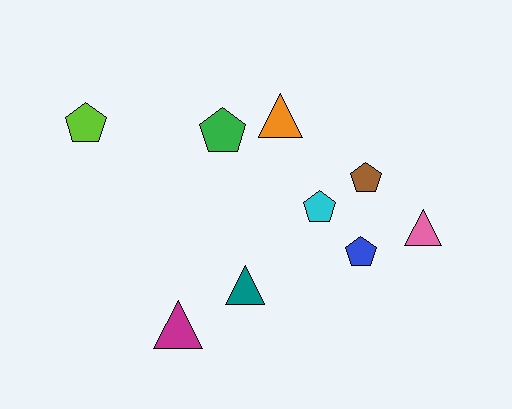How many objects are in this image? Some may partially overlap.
There are 9 objects.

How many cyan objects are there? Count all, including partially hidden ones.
There is 1 cyan object.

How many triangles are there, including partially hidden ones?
There are 4 triangles.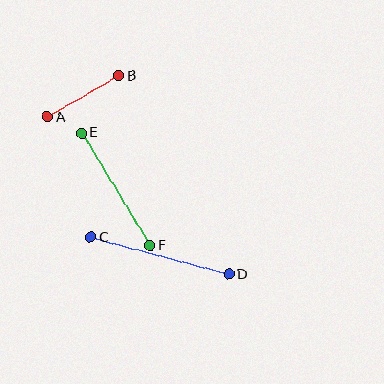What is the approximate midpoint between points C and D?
The midpoint is at approximately (160, 256) pixels.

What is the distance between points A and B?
The distance is approximately 82 pixels.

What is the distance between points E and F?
The distance is approximately 132 pixels.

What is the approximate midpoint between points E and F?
The midpoint is at approximately (116, 189) pixels.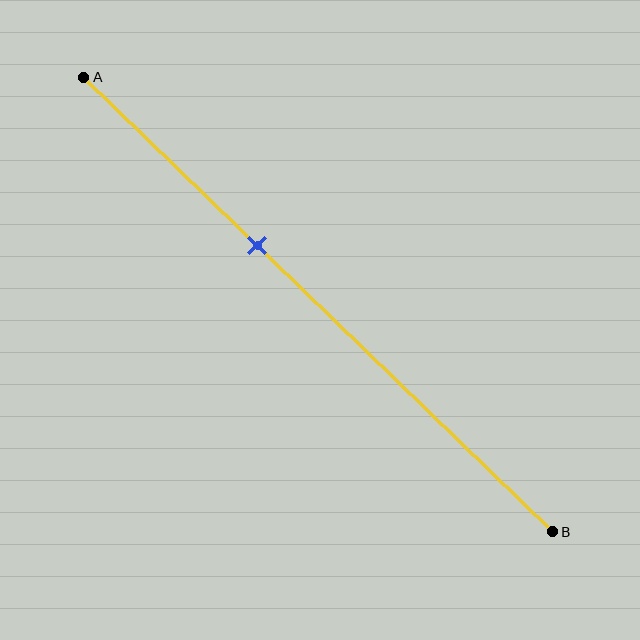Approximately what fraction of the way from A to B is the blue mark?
The blue mark is approximately 35% of the way from A to B.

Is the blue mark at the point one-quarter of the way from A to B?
No, the mark is at about 35% from A, not at the 25% one-quarter point.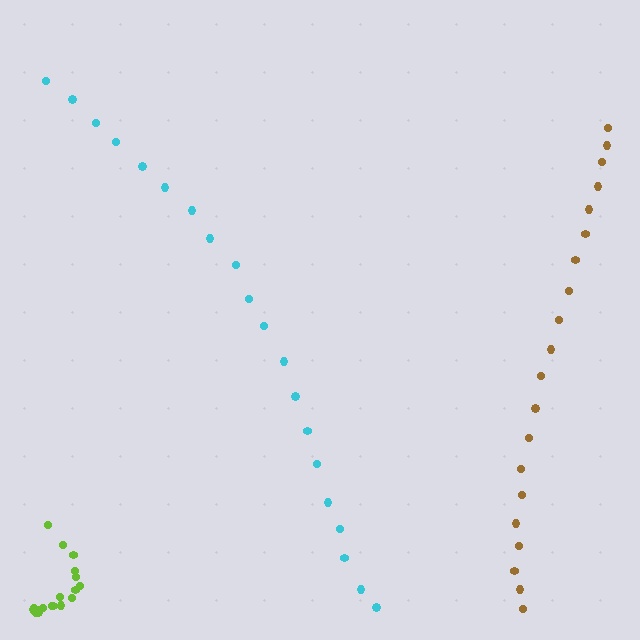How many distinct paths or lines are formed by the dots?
There are 3 distinct paths.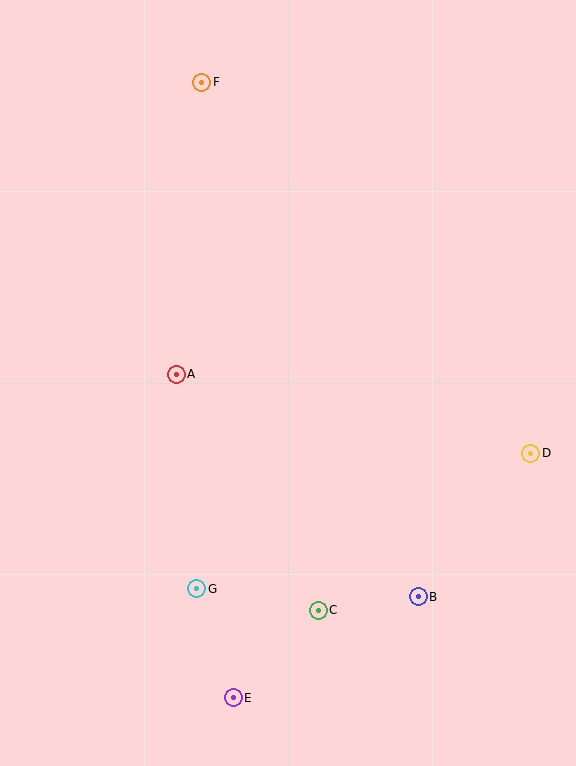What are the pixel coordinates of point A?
Point A is at (176, 374).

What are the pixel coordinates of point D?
Point D is at (531, 453).